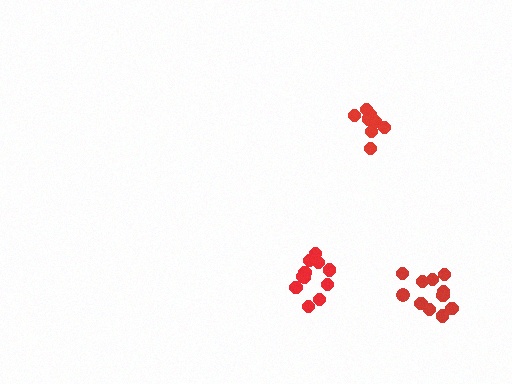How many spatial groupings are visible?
There are 3 spatial groupings.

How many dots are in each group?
Group 1: 9 dots, Group 2: 11 dots, Group 3: 11 dots (31 total).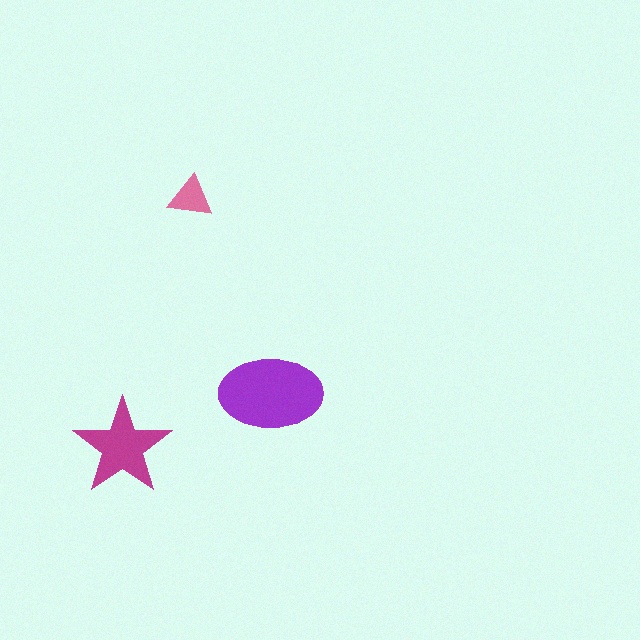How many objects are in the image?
There are 3 objects in the image.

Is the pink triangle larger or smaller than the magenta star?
Smaller.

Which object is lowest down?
The magenta star is bottommost.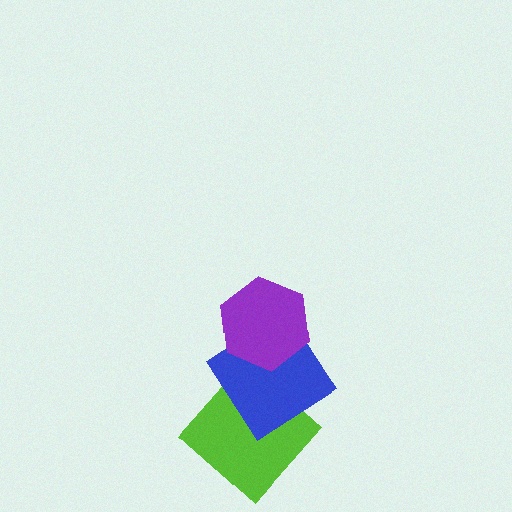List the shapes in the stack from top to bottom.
From top to bottom: the purple hexagon, the blue diamond, the lime diamond.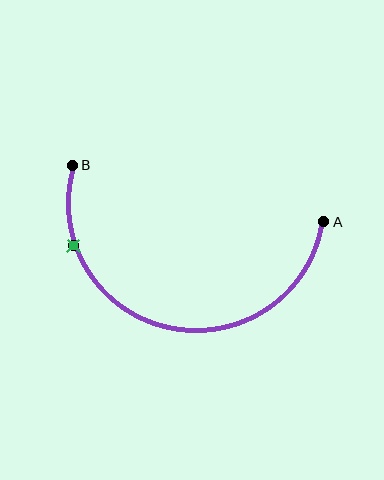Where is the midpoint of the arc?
The arc midpoint is the point on the curve farthest from the straight line joining A and B. It sits below that line.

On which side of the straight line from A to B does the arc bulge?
The arc bulges below the straight line connecting A and B.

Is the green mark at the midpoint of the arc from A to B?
No. The green mark lies on the arc but is closer to endpoint B. The arc midpoint would be at the point on the curve equidistant along the arc from both A and B.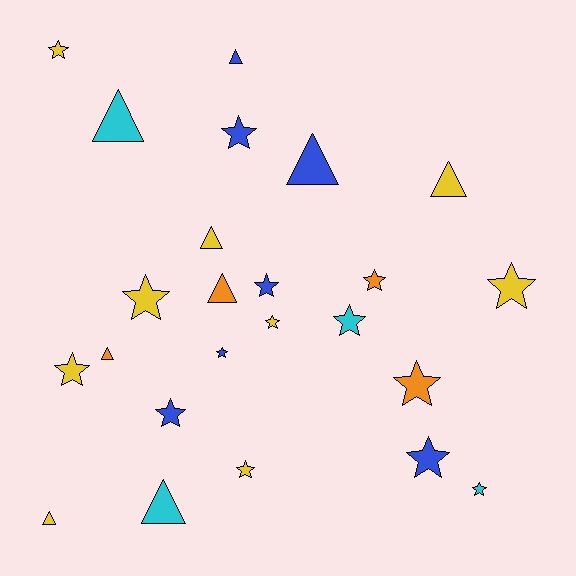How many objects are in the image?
There are 24 objects.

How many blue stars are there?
There are 5 blue stars.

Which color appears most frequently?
Yellow, with 9 objects.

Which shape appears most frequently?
Star, with 15 objects.